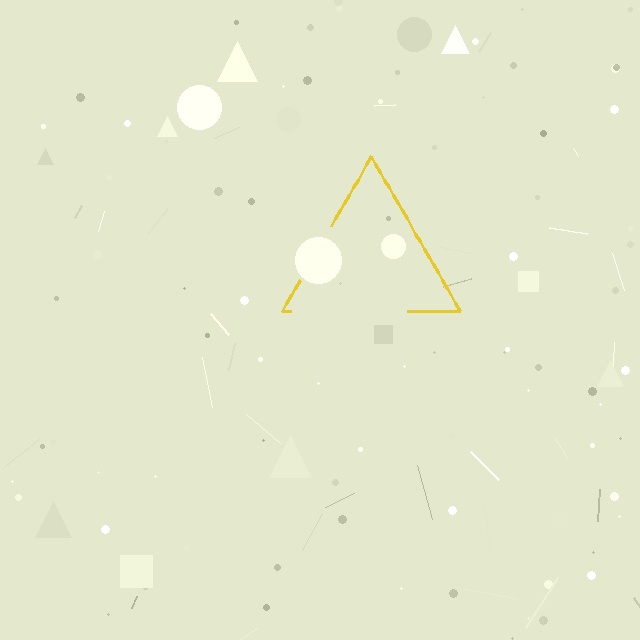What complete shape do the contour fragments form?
The contour fragments form a triangle.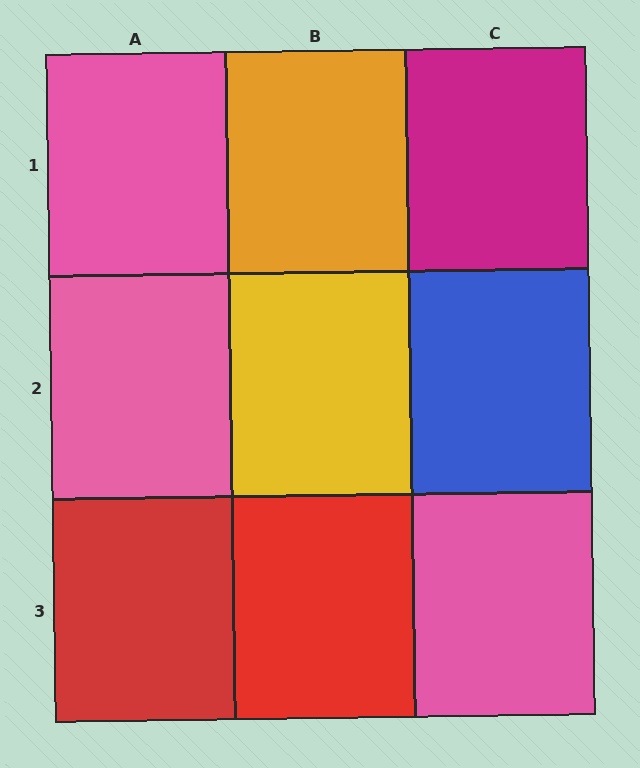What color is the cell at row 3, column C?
Pink.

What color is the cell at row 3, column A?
Red.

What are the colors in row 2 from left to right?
Pink, yellow, blue.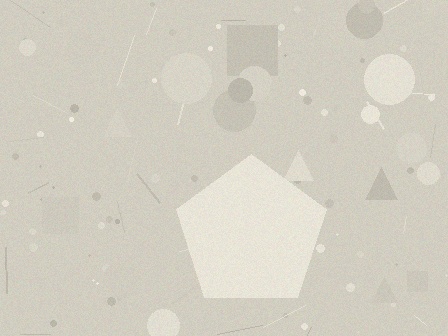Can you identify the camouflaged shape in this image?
The camouflaged shape is a pentagon.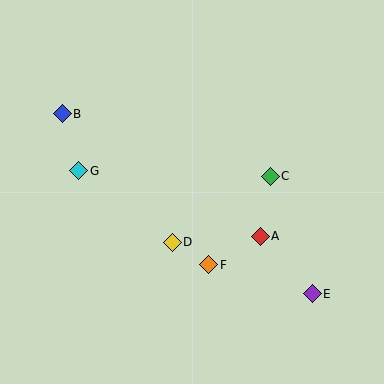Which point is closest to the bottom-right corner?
Point E is closest to the bottom-right corner.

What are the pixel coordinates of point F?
Point F is at (209, 265).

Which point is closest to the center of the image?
Point D at (172, 242) is closest to the center.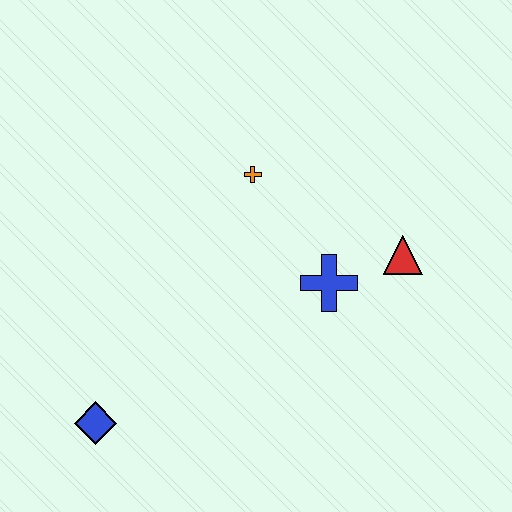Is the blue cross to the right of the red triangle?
No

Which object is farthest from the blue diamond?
The red triangle is farthest from the blue diamond.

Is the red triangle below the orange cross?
Yes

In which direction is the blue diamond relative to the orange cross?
The blue diamond is below the orange cross.